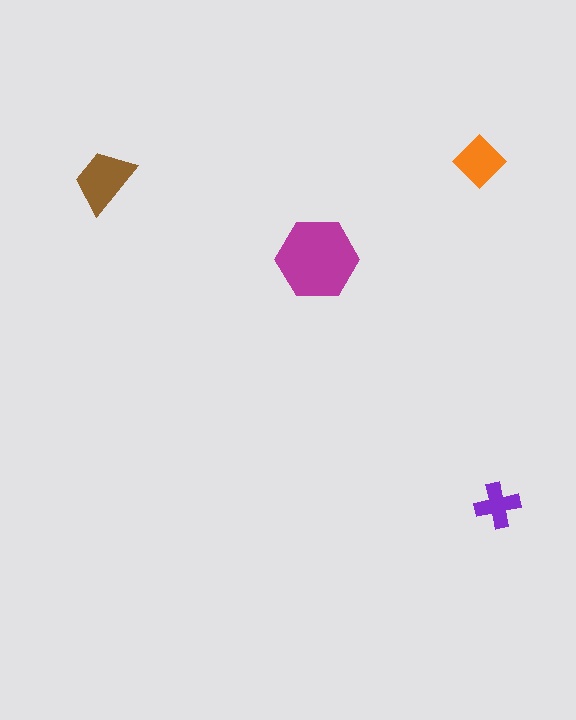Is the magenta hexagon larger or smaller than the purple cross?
Larger.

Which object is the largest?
The magenta hexagon.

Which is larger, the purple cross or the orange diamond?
The orange diamond.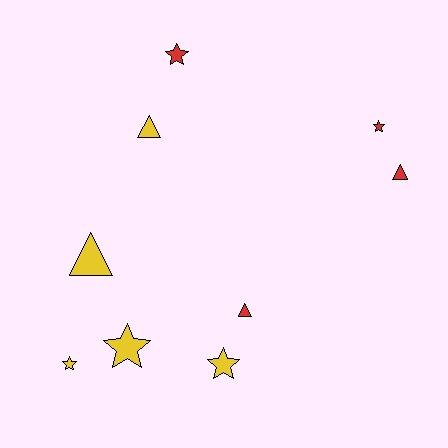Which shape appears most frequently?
Star, with 5 objects.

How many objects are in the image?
There are 9 objects.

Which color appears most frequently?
Yellow, with 5 objects.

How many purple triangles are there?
There are no purple triangles.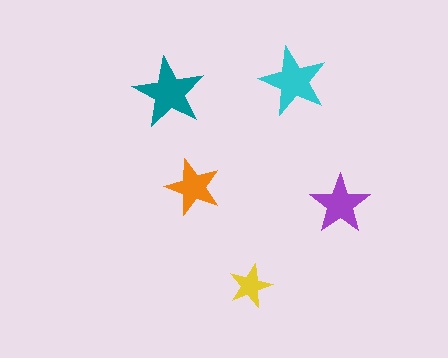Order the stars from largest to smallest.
the teal one, the cyan one, the purple one, the orange one, the yellow one.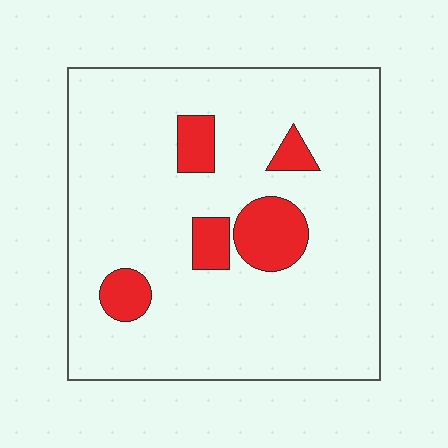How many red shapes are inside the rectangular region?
5.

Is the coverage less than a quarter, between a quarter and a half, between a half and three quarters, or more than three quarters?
Less than a quarter.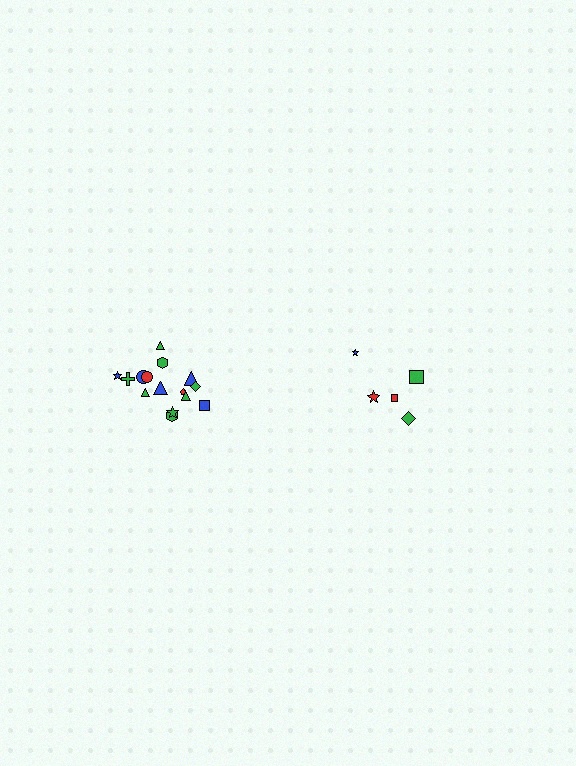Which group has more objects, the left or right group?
The left group.